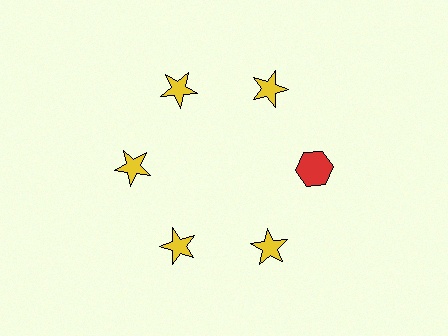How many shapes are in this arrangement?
There are 6 shapes arranged in a ring pattern.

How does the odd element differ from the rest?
It differs in both color (red instead of yellow) and shape (hexagon instead of star).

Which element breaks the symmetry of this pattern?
The red hexagon at roughly the 3 o'clock position breaks the symmetry. All other shapes are yellow stars.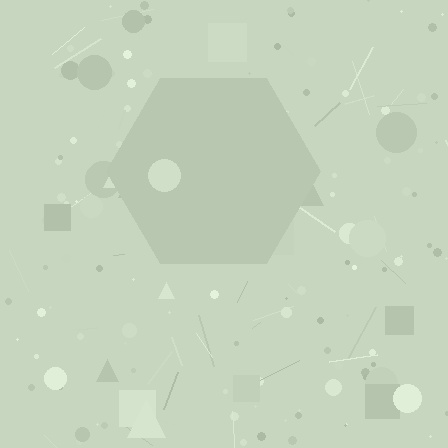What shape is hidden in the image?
A hexagon is hidden in the image.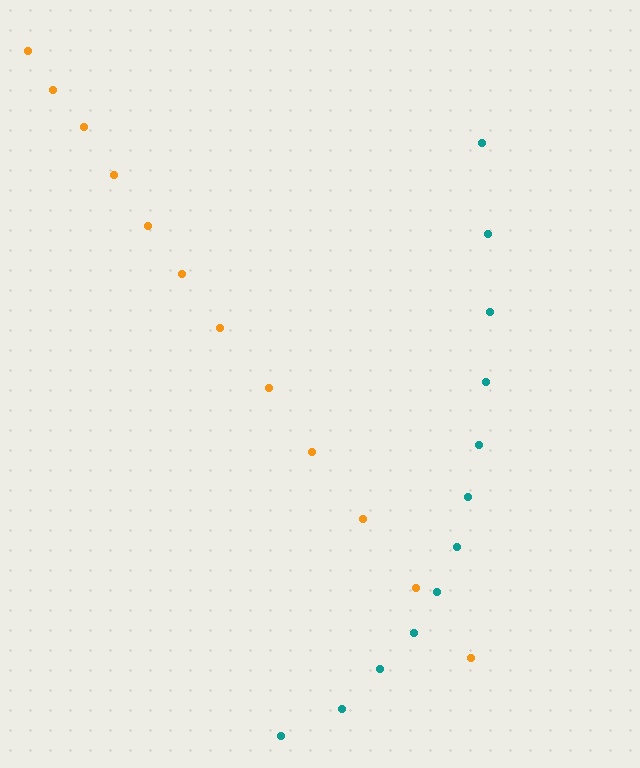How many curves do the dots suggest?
There are 2 distinct paths.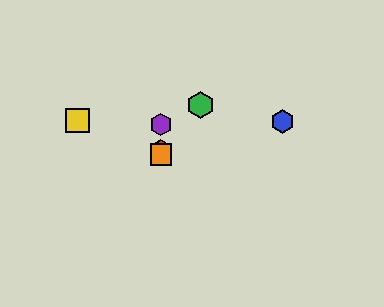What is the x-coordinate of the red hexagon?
The red hexagon is at x≈161.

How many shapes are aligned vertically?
3 shapes (the red hexagon, the purple hexagon, the orange square) are aligned vertically.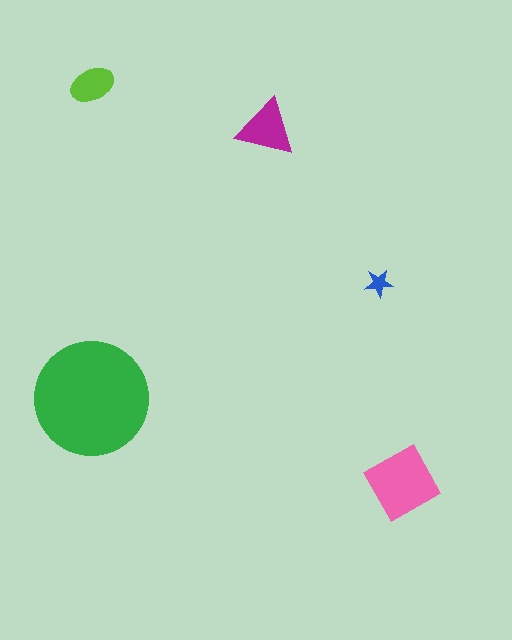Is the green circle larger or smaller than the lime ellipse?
Larger.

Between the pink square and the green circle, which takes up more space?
The green circle.